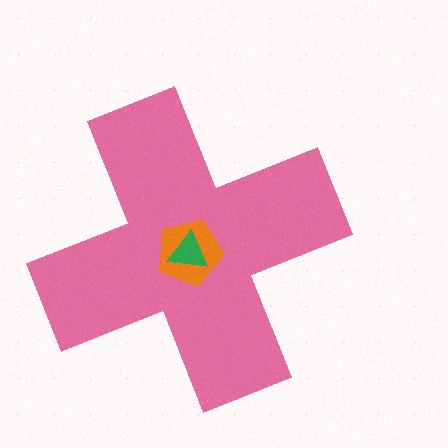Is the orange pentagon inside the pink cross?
Yes.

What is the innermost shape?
The green triangle.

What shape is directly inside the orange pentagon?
The green triangle.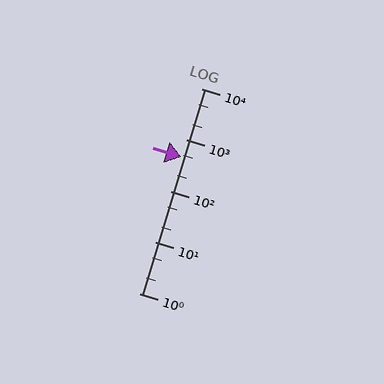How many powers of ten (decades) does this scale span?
The scale spans 4 decades, from 1 to 10000.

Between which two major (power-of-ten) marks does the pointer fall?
The pointer is between 100 and 1000.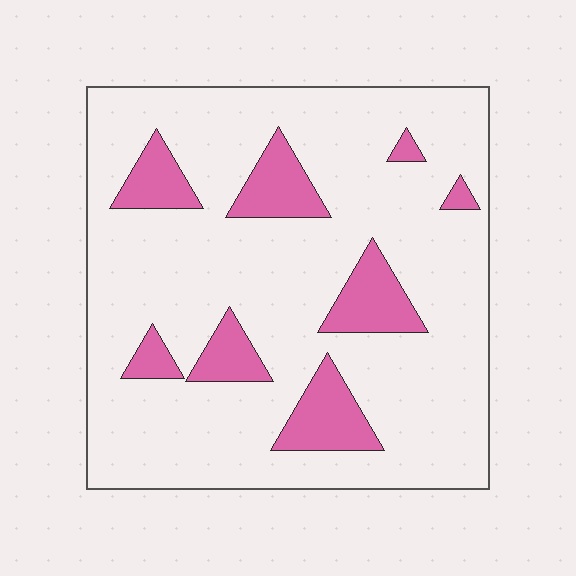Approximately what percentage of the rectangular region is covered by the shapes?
Approximately 15%.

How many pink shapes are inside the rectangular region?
8.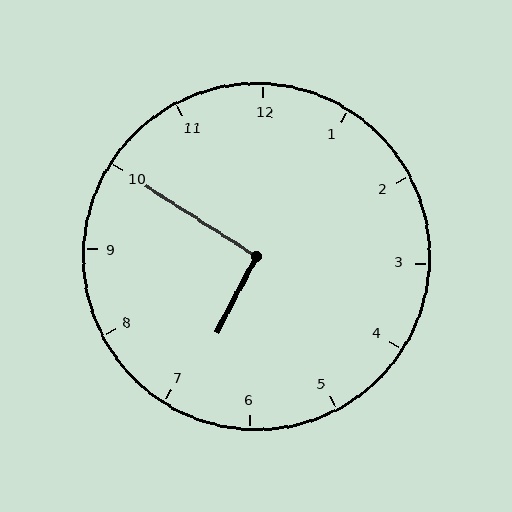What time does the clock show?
6:50.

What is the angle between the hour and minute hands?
Approximately 95 degrees.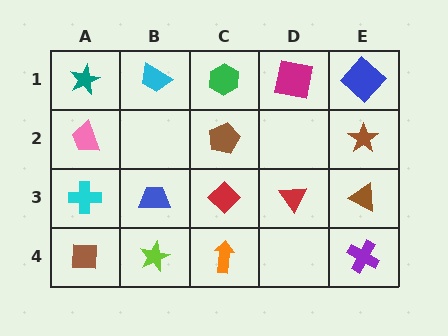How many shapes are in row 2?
3 shapes.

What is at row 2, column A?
A pink trapezoid.